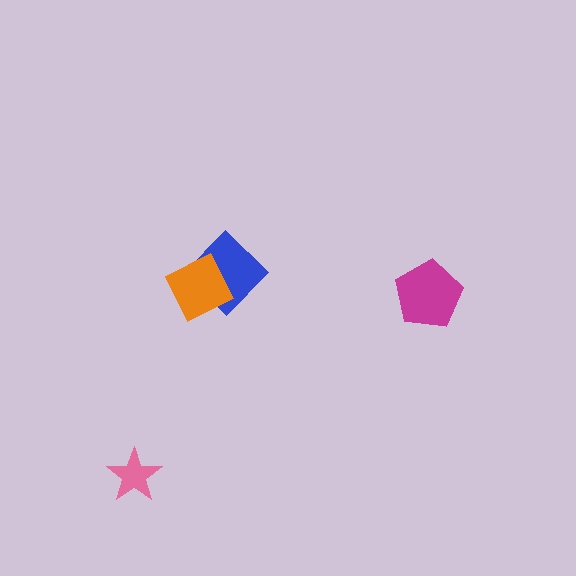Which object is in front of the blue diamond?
The orange square is in front of the blue diamond.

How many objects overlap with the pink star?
0 objects overlap with the pink star.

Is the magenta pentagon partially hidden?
No, no other shape covers it.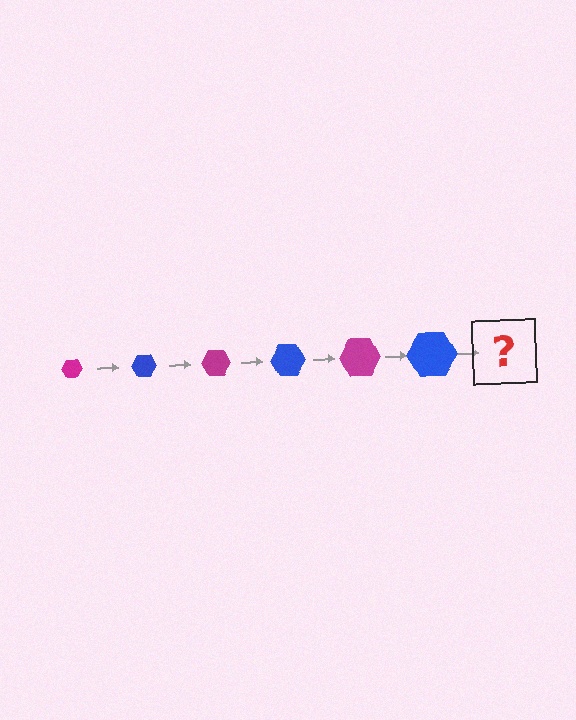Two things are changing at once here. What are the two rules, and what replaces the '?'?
The two rules are that the hexagon grows larger each step and the color cycles through magenta and blue. The '?' should be a magenta hexagon, larger than the previous one.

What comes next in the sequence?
The next element should be a magenta hexagon, larger than the previous one.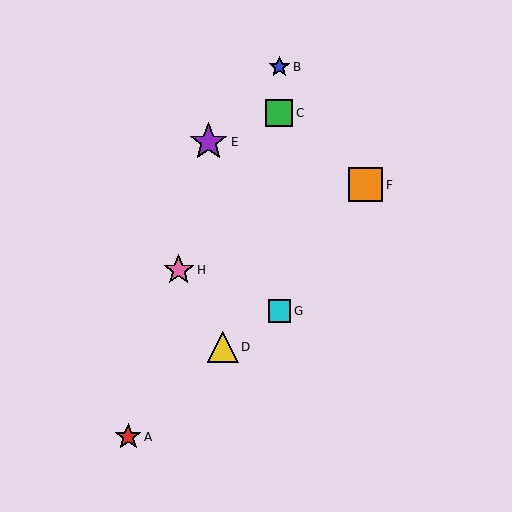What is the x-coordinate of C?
Object C is at x≈279.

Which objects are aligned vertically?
Objects B, C, G are aligned vertically.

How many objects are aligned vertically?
3 objects (B, C, G) are aligned vertically.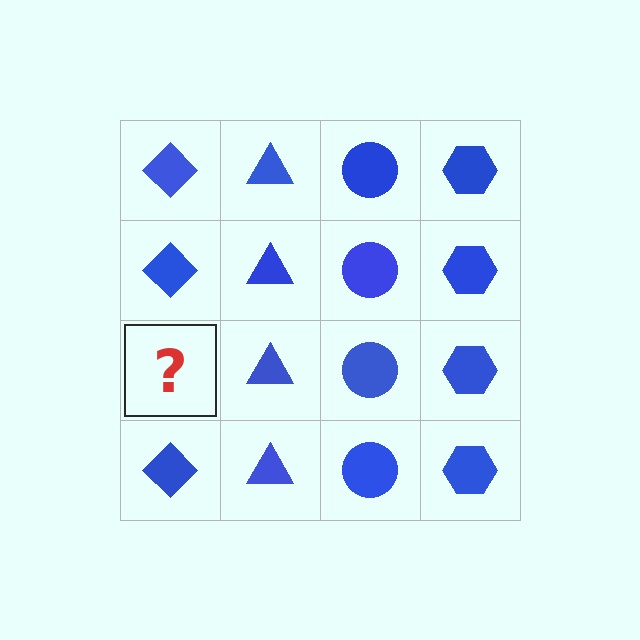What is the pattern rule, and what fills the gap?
The rule is that each column has a consistent shape. The gap should be filled with a blue diamond.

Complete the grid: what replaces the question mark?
The question mark should be replaced with a blue diamond.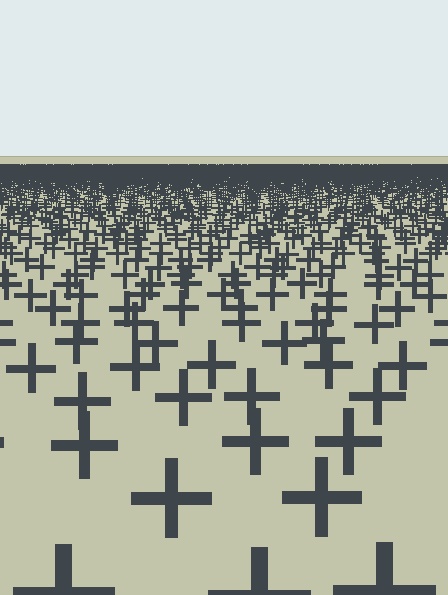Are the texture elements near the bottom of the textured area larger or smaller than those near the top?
Larger. Near the bottom, elements are closer to the viewer and appear at a bigger on-screen size.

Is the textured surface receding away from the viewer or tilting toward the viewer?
The surface is receding away from the viewer. Texture elements get smaller and denser toward the top.